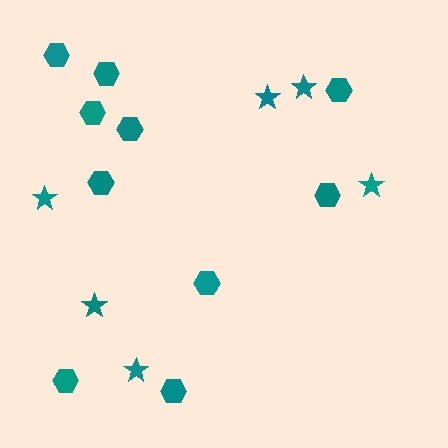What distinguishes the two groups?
There are 2 groups: one group of stars (6) and one group of hexagons (10).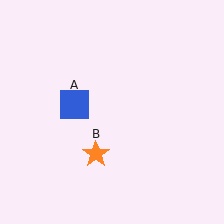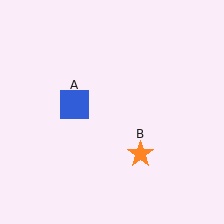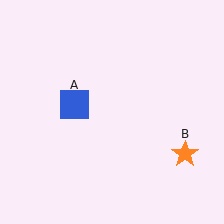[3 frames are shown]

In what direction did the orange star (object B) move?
The orange star (object B) moved right.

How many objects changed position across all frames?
1 object changed position: orange star (object B).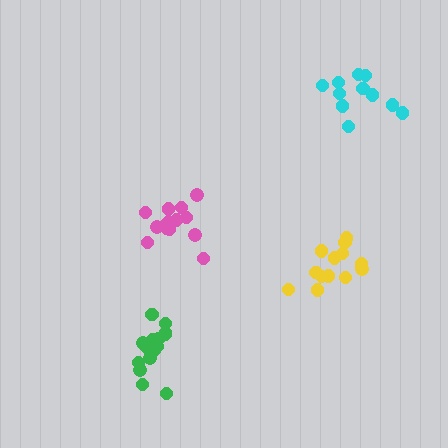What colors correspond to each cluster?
The clusters are colored: yellow, pink, cyan, green.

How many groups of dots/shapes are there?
There are 4 groups.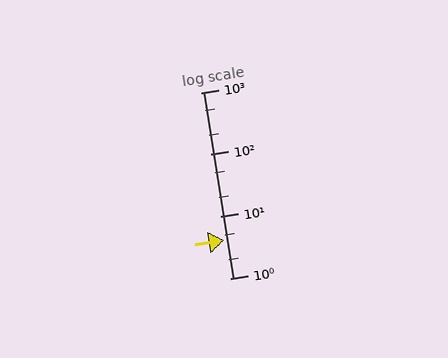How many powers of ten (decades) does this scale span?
The scale spans 3 decades, from 1 to 1000.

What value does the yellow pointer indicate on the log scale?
The pointer indicates approximately 4.1.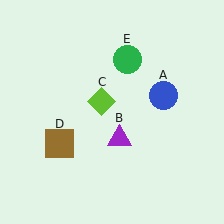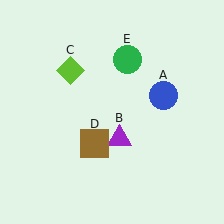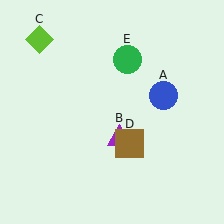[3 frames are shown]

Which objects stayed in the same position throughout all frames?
Blue circle (object A) and purple triangle (object B) and green circle (object E) remained stationary.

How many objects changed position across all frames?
2 objects changed position: lime diamond (object C), brown square (object D).